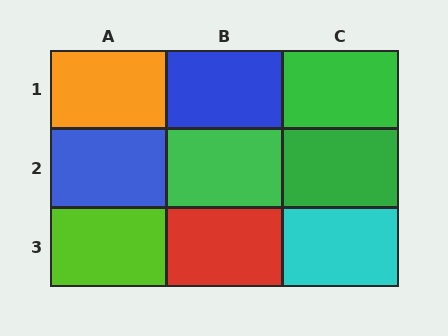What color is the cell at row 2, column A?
Blue.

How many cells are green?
3 cells are green.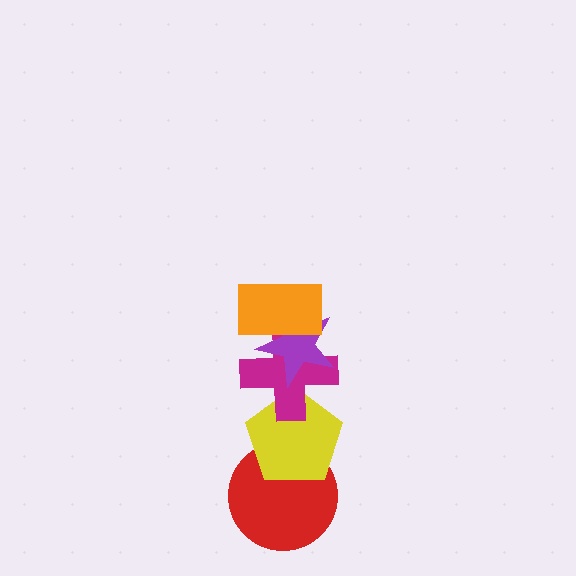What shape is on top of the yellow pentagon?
The magenta cross is on top of the yellow pentagon.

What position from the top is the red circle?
The red circle is 5th from the top.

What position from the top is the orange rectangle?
The orange rectangle is 1st from the top.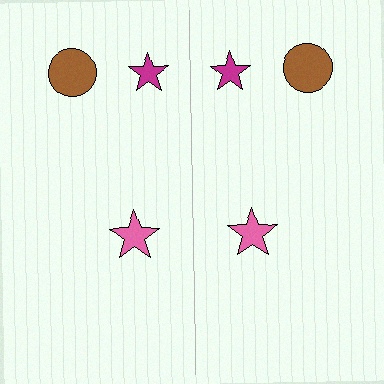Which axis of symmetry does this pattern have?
The pattern has a vertical axis of symmetry running through the center of the image.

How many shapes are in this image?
There are 6 shapes in this image.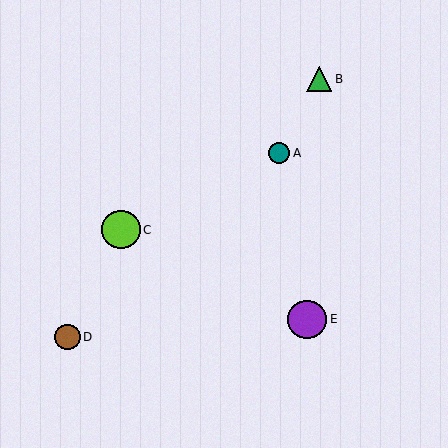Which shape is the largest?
The purple circle (labeled E) is the largest.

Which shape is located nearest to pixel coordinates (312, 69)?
The green triangle (labeled B) at (319, 79) is nearest to that location.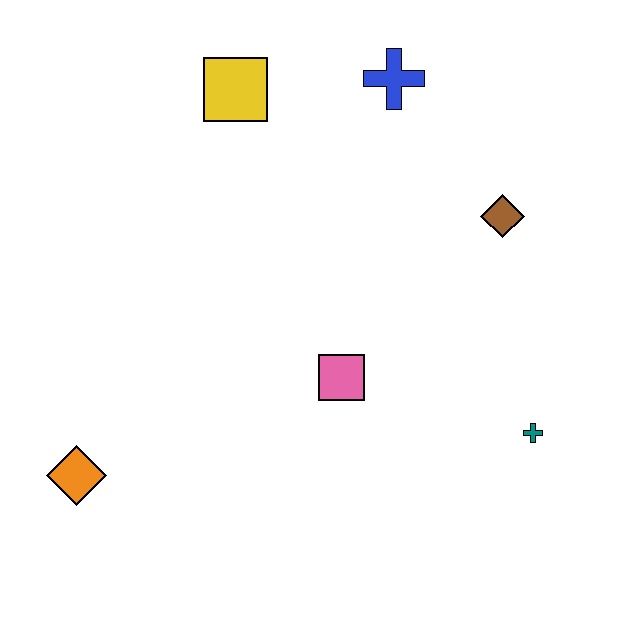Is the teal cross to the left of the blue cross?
No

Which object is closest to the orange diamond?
The pink square is closest to the orange diamond.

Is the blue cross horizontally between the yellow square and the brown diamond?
Yes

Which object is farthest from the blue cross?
The orange diamond is farthest from the blue cross.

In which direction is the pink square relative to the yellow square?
The pink square is below the yellow square.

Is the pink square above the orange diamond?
Yes